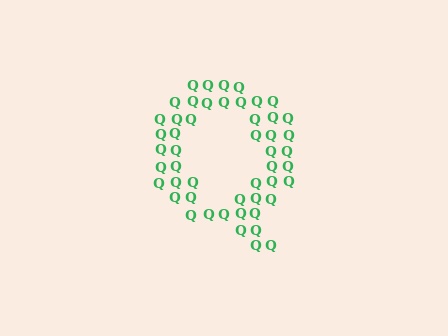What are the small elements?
The small elements are letter Q's.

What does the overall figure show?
The overall figure shows the letter Q.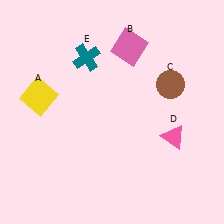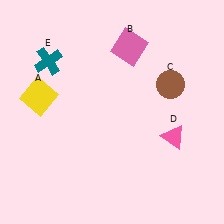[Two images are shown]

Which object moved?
The teal cross (E) moved left.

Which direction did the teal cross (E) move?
The teal cross (E) moved left.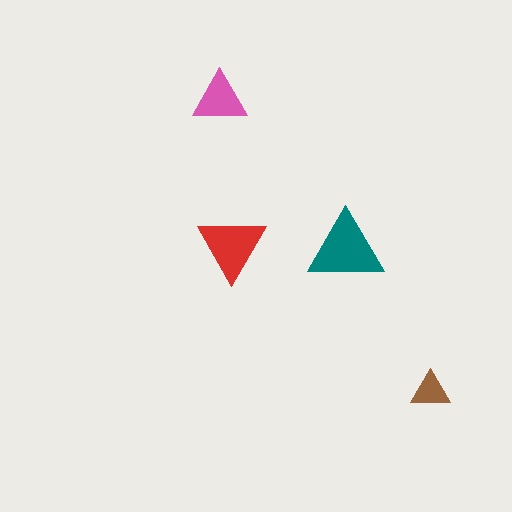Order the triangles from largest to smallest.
the teal one, the red one, the pink one, the brown one.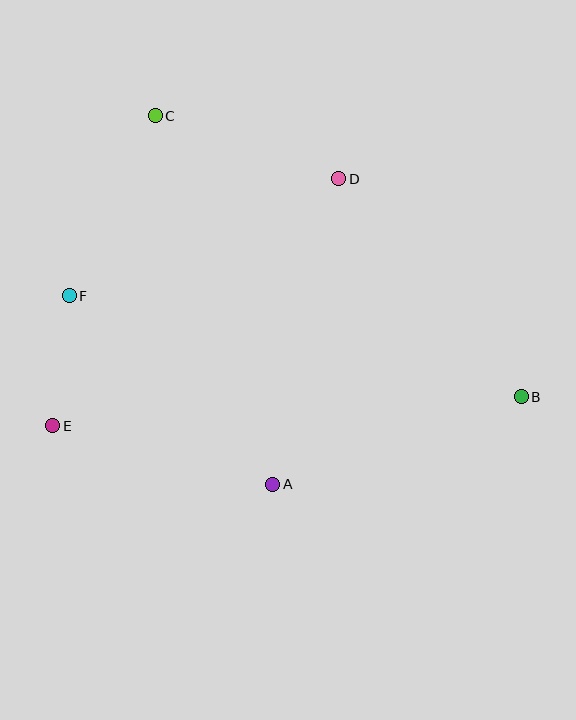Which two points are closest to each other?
Points E and F are closest to each other.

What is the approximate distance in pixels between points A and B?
The distance between A and B is approximately 263 pixels.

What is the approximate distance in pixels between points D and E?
The distance between D and E is approximately 378 pixels.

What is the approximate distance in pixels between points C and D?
The distance between C and D is approximately 194 pixels.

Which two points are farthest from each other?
Points B and E are farthest from each other.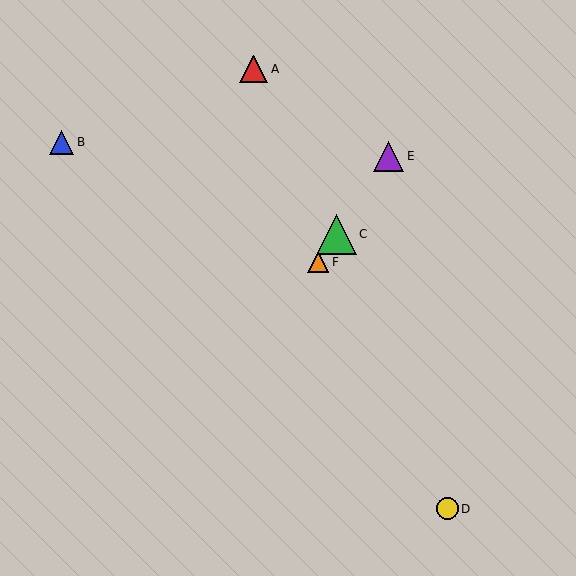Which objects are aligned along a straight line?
Objects C, E, F are aligned along a straight line.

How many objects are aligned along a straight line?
3 objects (C, E, F) are aligned along a straight line.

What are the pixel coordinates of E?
Object E is at (389, 156).